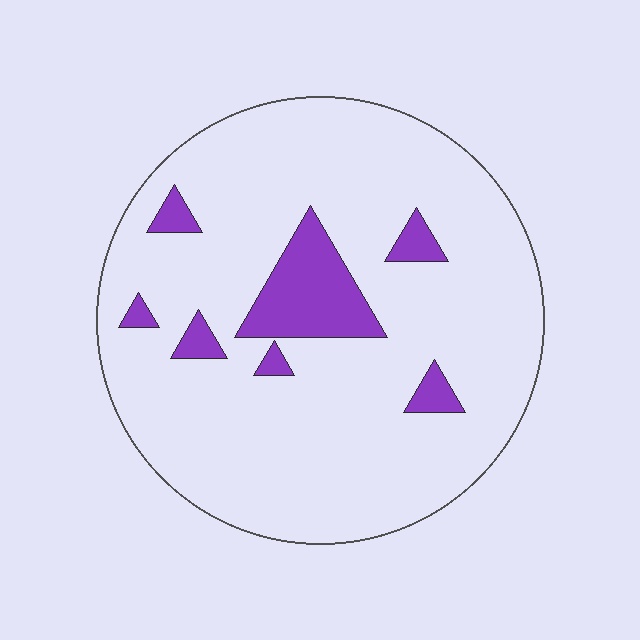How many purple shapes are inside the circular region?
7.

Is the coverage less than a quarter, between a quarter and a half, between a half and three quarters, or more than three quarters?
Less than a quarter.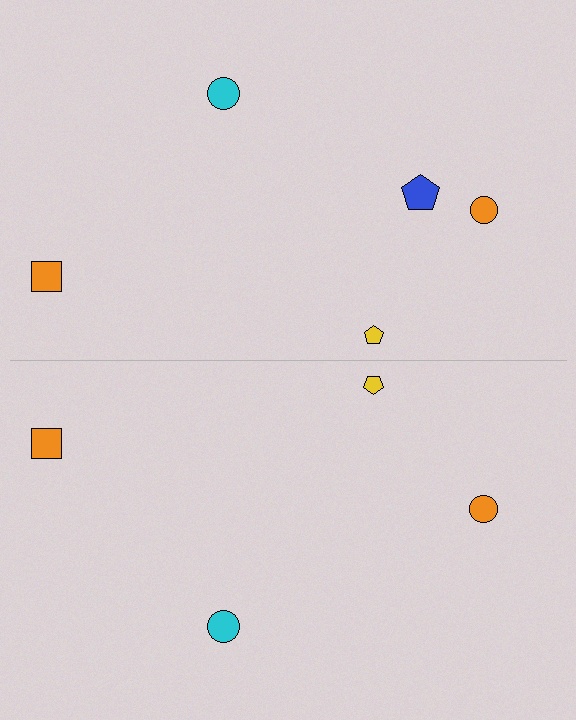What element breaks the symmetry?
A blue pentagon is missing from the bottom side.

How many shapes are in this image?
There are 9 shapes in this image.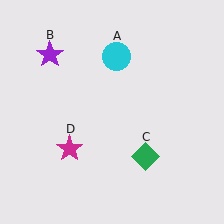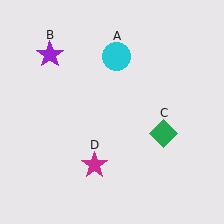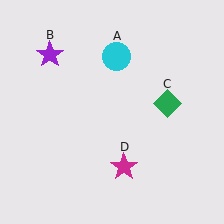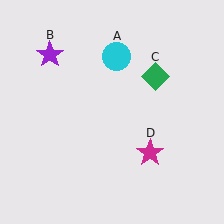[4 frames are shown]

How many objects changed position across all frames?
2 objects changed position: green diamond (object C), magenta star (object D).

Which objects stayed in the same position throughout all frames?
Cyan circle (object A) and purple star (object B) remained stationary.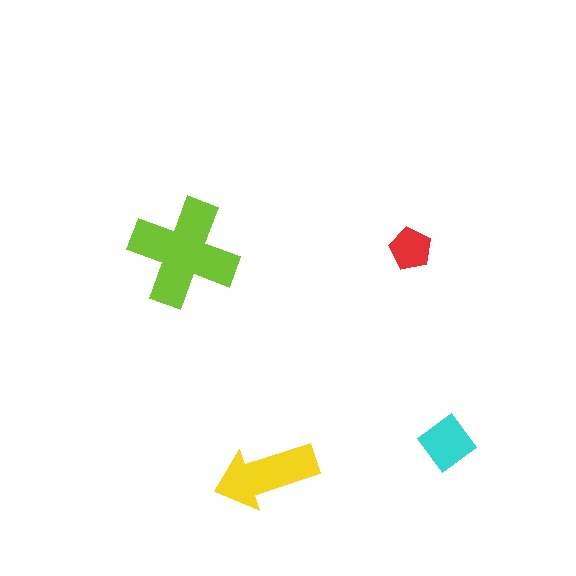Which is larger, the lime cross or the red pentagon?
The lime cross.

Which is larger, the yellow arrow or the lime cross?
The lime cross.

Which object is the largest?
The lime cross.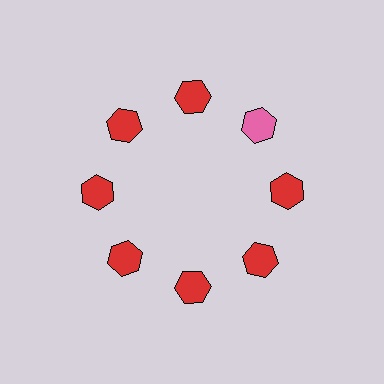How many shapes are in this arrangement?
There are 8 shapes arranged in a ring pattern.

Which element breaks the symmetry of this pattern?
The pink hexagon at roughly the 2 o'clock position breaks the symmetry. All other shapes are red hexagons.